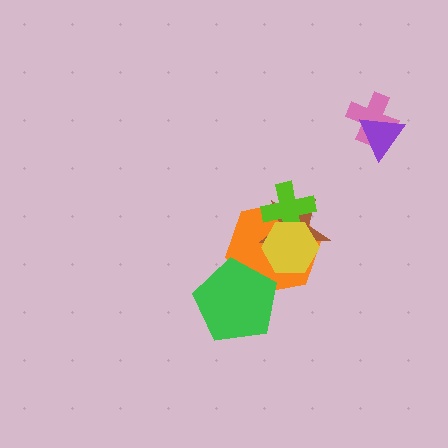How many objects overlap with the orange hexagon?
4 objects overlap with the orange hexagon.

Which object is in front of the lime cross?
The yellow hexagon is in front of the lime cross.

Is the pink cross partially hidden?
Yes, it is partially covered by another shape.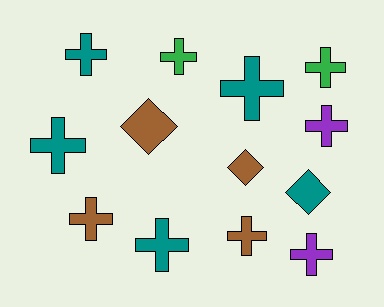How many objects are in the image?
There are 13 objects.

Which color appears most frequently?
Teal, with 5 objects.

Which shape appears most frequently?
Cross, with 10 objects.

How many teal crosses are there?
There are 4 teal crosses.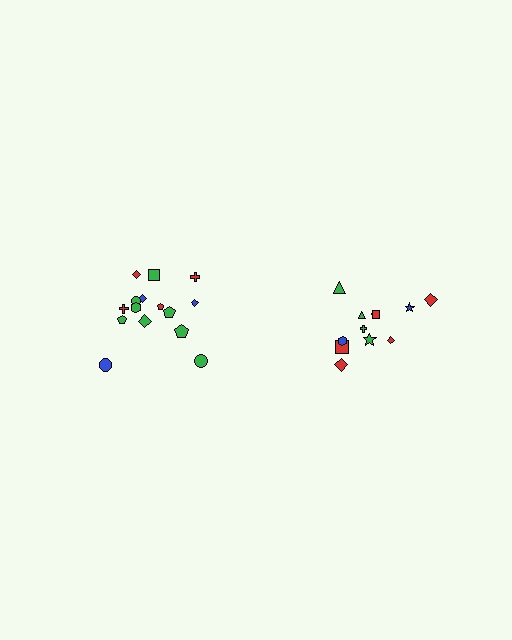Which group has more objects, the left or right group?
The left group.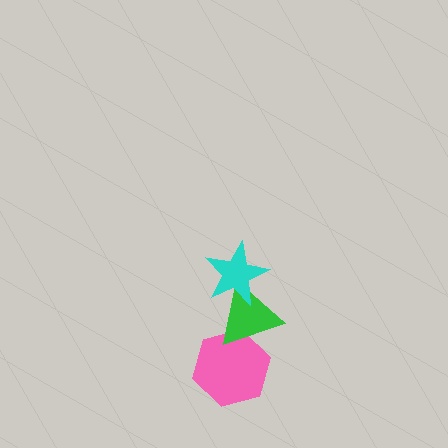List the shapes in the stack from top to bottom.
From top to bottom: the cyan star, the green triangle, the pink hexagon.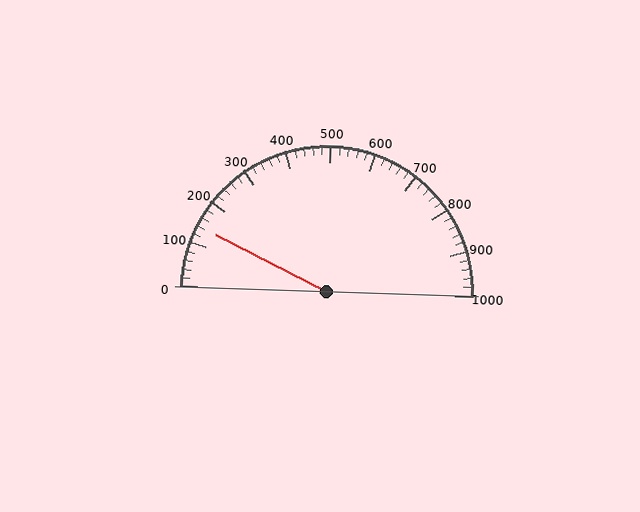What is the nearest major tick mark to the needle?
The nearest major tick mark is 100.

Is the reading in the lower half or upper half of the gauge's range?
The reading is in the lower half of the range (0 to 1000).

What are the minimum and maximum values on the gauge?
The gauge ranges from 0 to 1000.